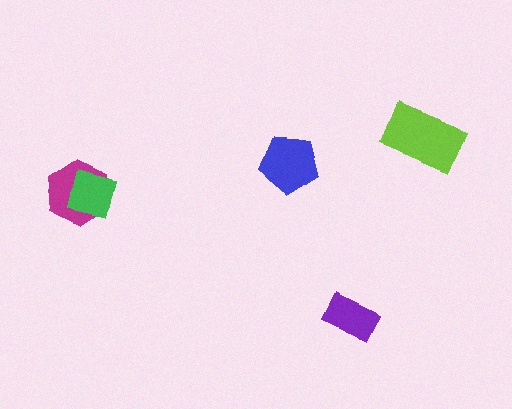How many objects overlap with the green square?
1 object overlaps with the green square.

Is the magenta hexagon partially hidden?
Yes, it is partially covered by another shape.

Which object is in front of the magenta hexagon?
The green square is in front of the magenta hexagon.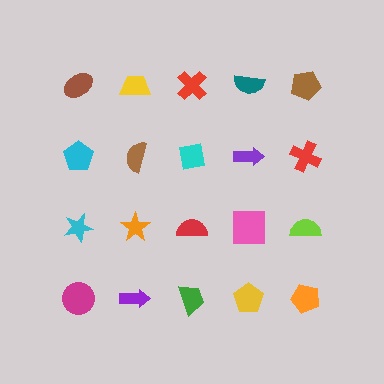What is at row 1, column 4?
A teal semicircle.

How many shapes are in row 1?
5 shapes.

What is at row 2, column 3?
A cyan square.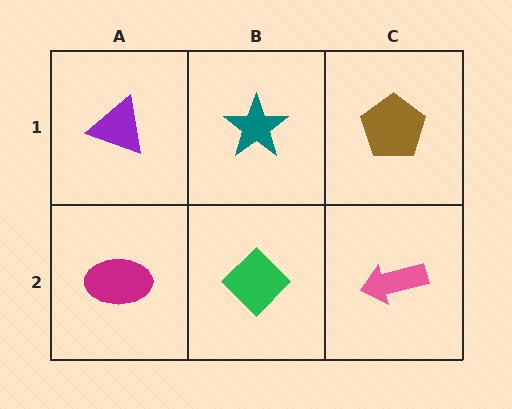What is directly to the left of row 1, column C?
A teal star.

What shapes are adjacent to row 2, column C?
A brown pentagon (row 1, column C), a green diamond (row 2, column B).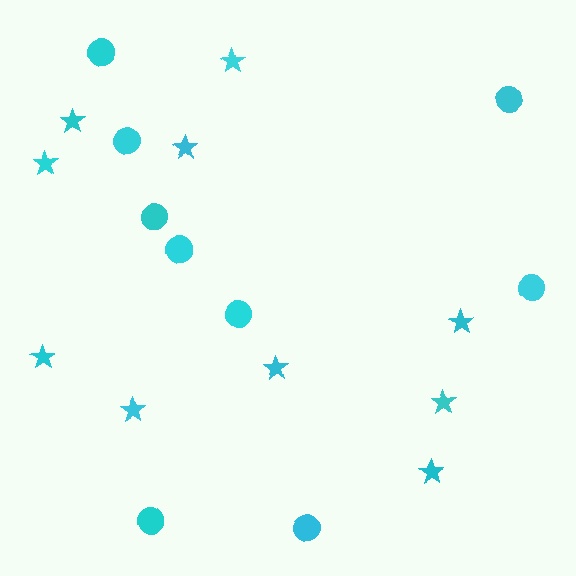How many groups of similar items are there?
There are 2 groups: one group of stars (10) and one group of circles (9).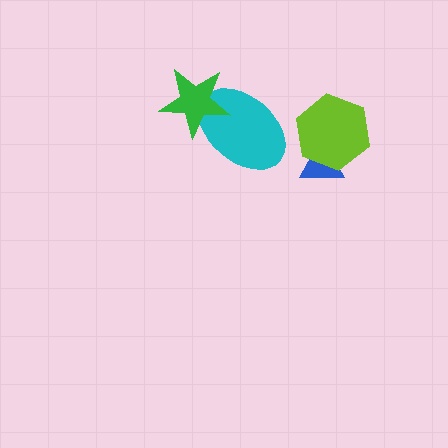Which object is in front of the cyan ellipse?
The green star is in front of the cyan ellipse.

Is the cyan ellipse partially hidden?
Yes, it is partially covered by another shape.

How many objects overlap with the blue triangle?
1 object overlaps with the blue triangle.